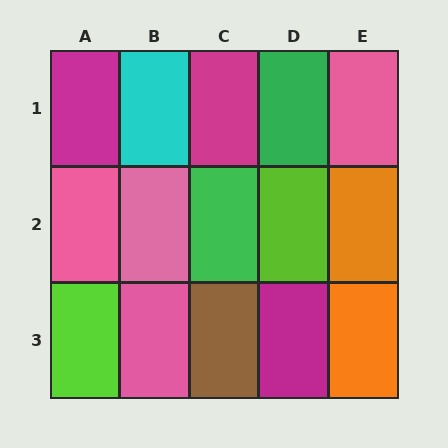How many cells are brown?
1 cell is brown.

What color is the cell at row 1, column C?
Magenta.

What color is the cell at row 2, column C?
Green.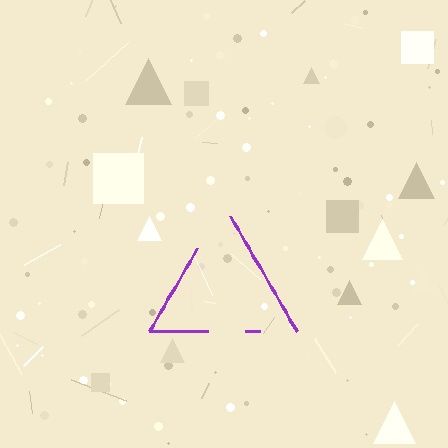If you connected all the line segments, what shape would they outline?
They would outline a triangle.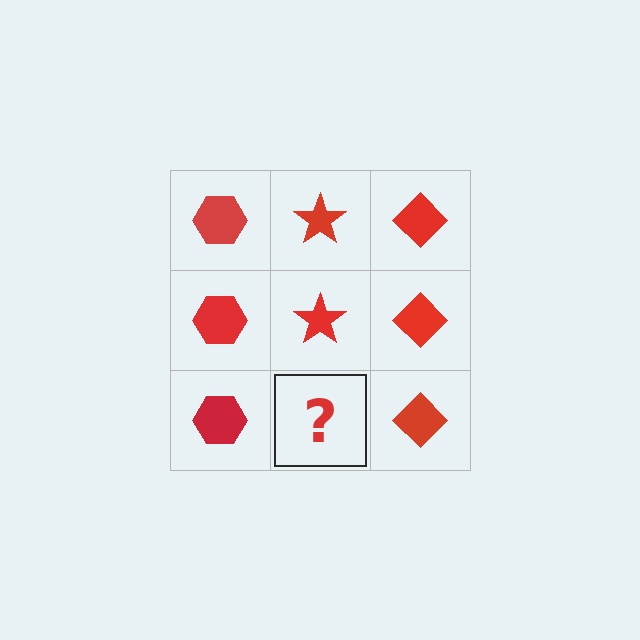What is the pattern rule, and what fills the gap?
The rule is that each column has a consistent shape. The gap should be filled with a red star.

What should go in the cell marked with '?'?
The missing cell should contain a red star.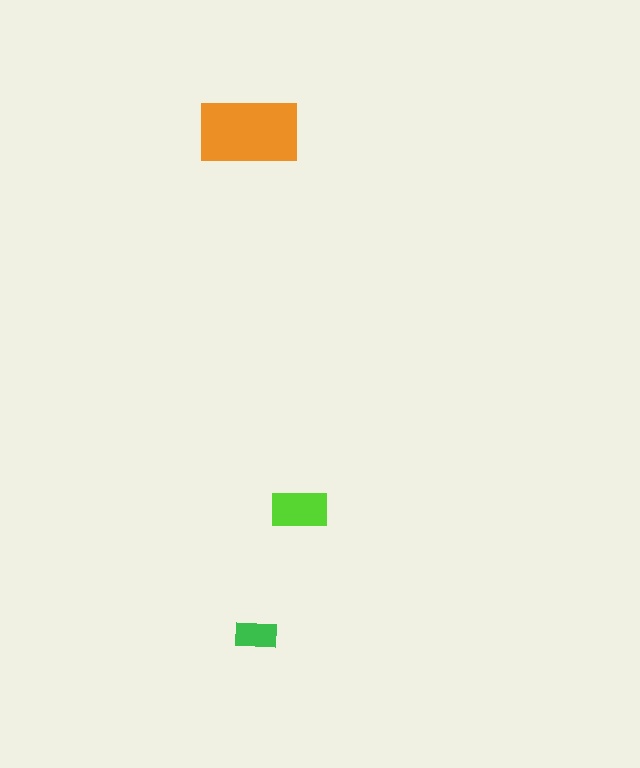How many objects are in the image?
There are 3 objects in the image.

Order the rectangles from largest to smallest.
the orange one, the lime one, the green one.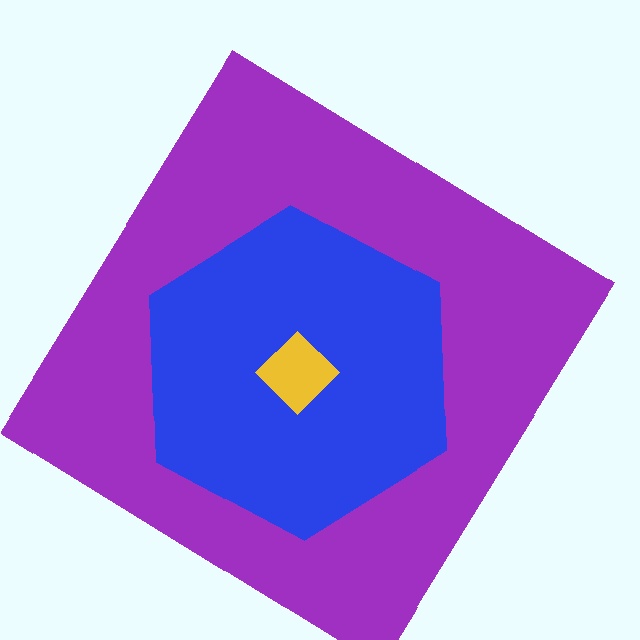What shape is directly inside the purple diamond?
The blue hexagon.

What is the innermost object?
The yellow diamond.